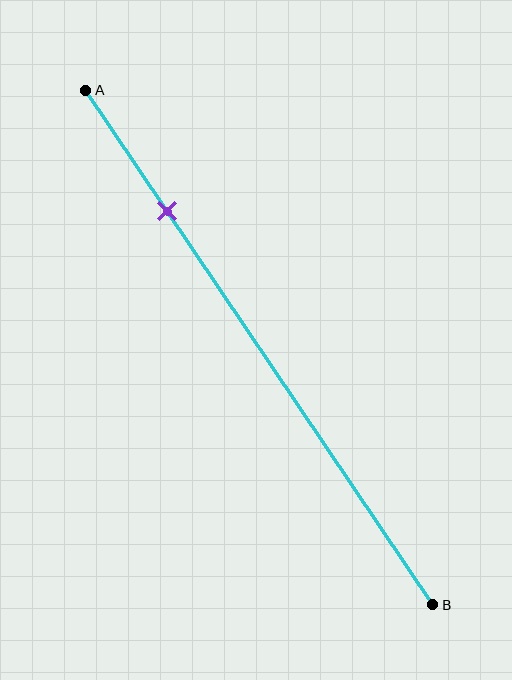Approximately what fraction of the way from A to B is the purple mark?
The purple mark is approximately 25% of the way from A to B.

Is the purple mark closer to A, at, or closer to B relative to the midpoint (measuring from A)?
The purple mark is closer to point A than the midpoint of segment AB.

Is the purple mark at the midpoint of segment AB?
No, the mark is at about 25% from A, not at the 50% midpoint.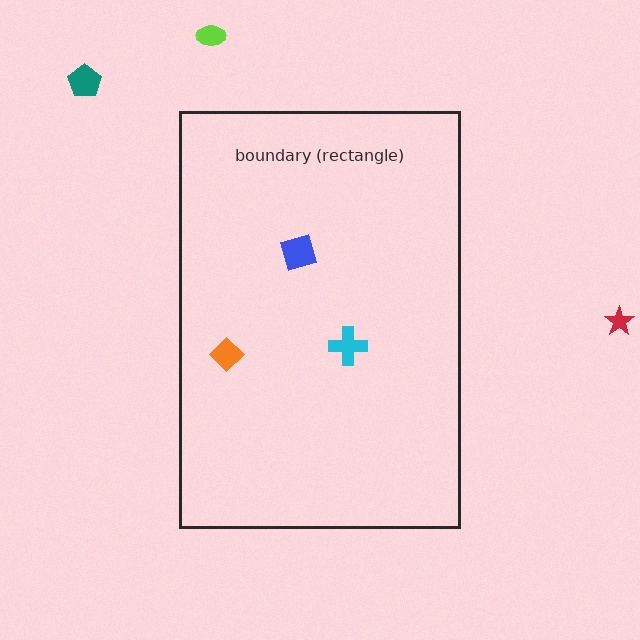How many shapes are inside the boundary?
3 inside, 3 outside.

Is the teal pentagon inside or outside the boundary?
Outside.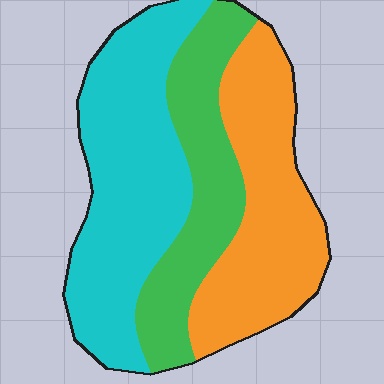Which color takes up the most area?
Cyan, at roughly 40%.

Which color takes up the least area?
Green, at roughly 25%.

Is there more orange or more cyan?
Cyan.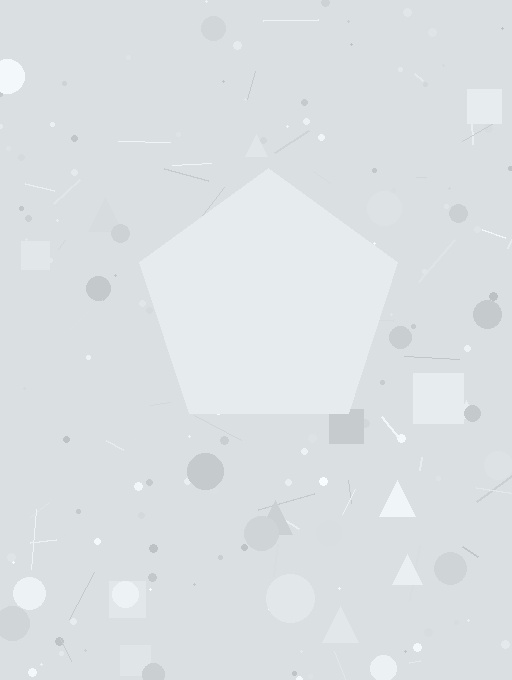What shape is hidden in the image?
A pentagon is hidden in the image.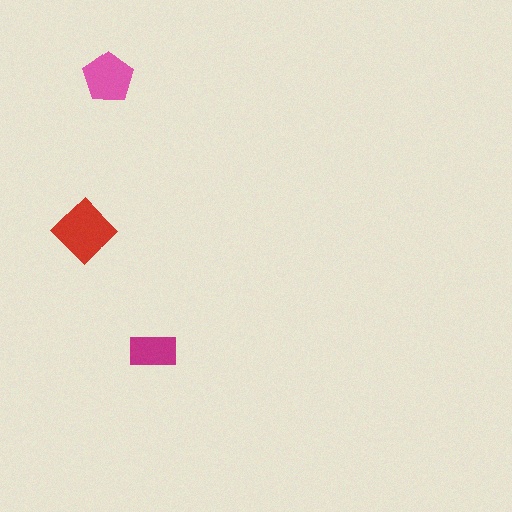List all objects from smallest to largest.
The magenta rectangle, the pink pentagon, the red diamond.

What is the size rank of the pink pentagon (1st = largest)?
2nd.